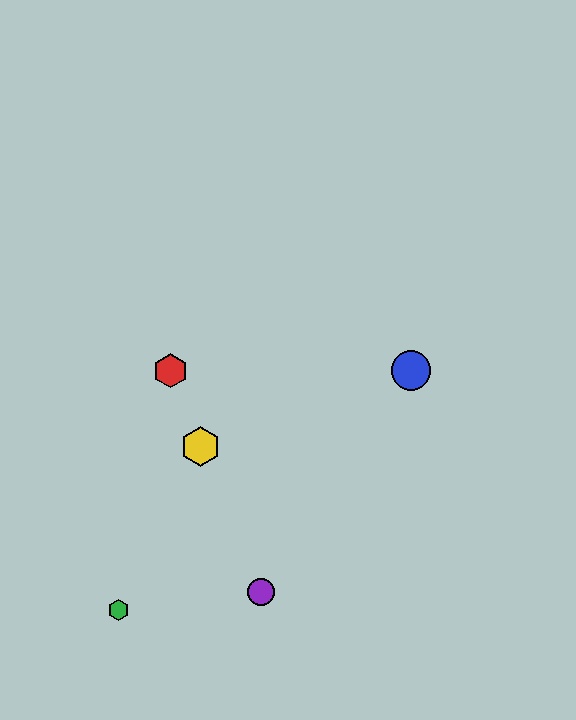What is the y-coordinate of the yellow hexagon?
The yellow hexagon is at y≈447.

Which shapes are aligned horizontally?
The red hexagon, the blue circle are aligned horizontally.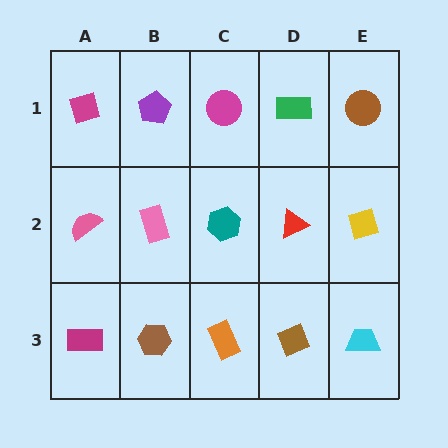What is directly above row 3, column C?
A teal hexagon.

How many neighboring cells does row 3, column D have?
3.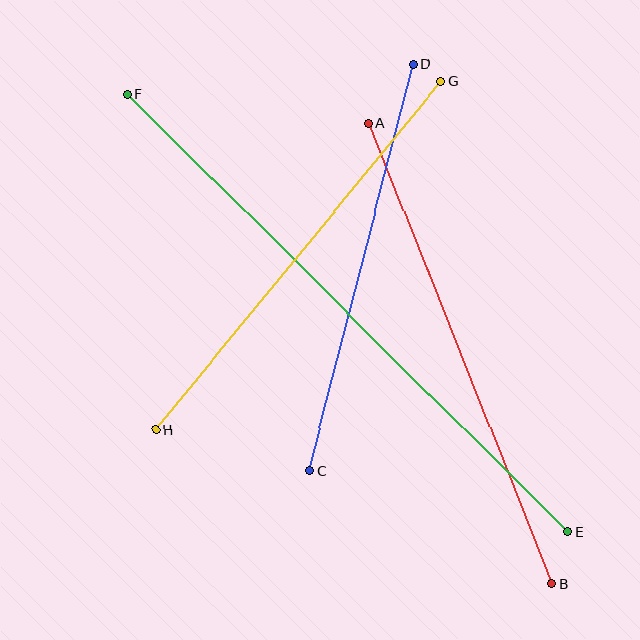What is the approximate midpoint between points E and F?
The midpoint is at approximately (347, 313) pixels.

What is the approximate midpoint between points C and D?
The midpoint is at approximately (361, 267) pixels.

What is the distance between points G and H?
The distance is approximately 449 pixels.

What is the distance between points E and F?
The distance is approximately 621 pixels.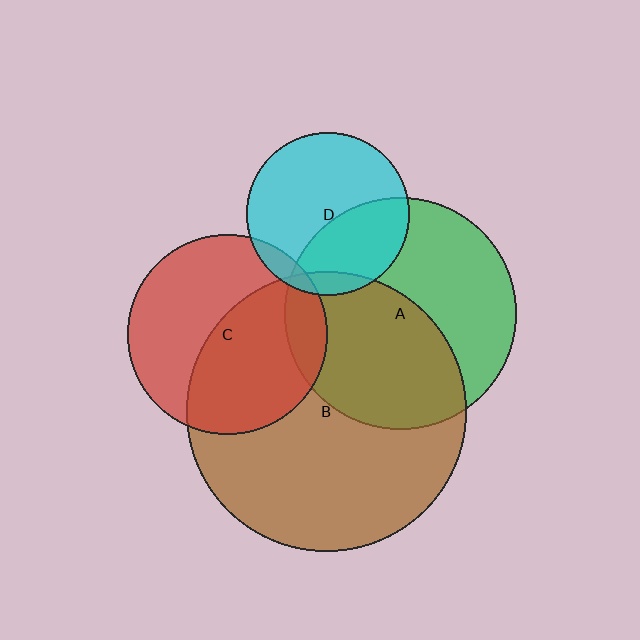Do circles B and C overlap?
Yes.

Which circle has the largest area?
Circle B (brown).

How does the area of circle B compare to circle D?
Approximately 3.0 times.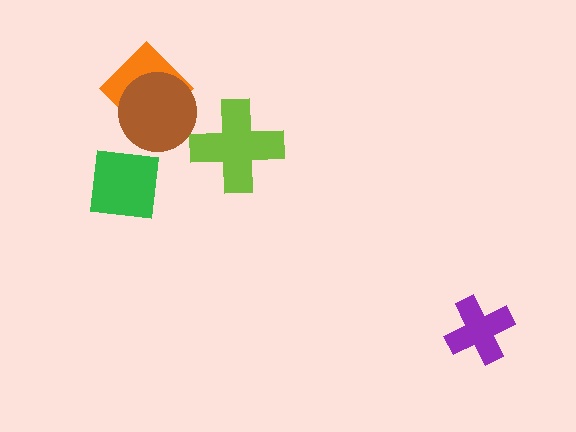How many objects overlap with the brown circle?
1 object overlaps with the brown circle.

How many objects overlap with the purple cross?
0 objects overlap with the purple cross.